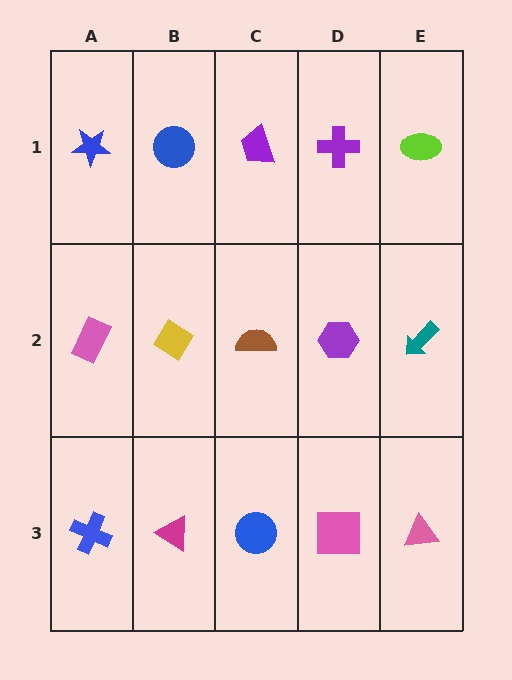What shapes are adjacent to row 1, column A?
A pink rectangle (row 2, column A), a blue circle (row 1, column B).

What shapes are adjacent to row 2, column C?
A purple trapezoid (row 1, column C), a blue circle (row 3, column C), a yellow diamond (row 2, column B), a purple hexagon (row 2, column D).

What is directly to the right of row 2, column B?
A brown semicircle.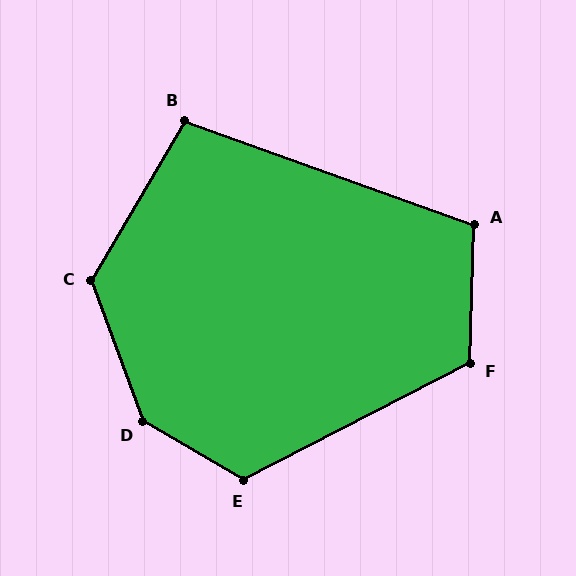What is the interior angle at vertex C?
Approximately 130 degrees (obtuse).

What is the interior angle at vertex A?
Approximately 108 degrees (obtuse).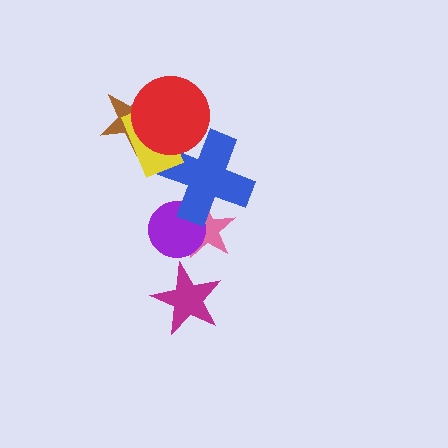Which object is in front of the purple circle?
The blue cross is in front of the purple circle.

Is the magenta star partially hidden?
No, no other shape covers it.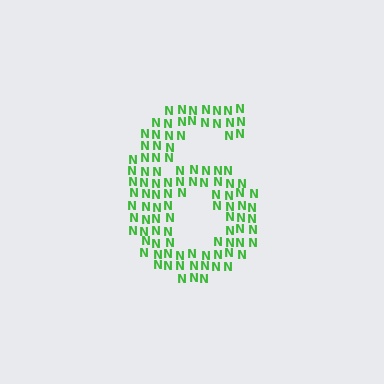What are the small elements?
The small elements are letter N's.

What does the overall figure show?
The overall figure shows the digit 6.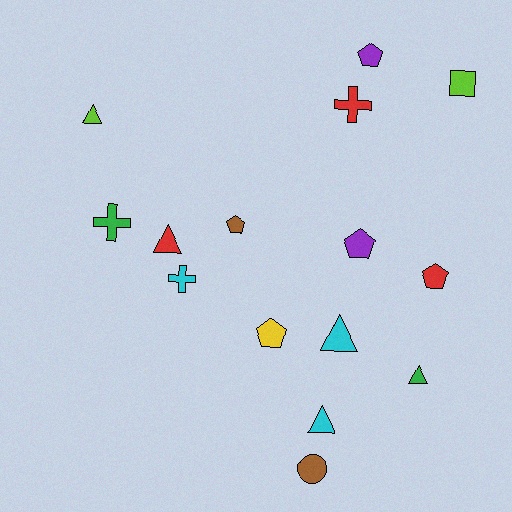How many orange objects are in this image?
There are no orange objects.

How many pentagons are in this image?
There are 5 pentagons.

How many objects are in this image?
There are 15 objects.